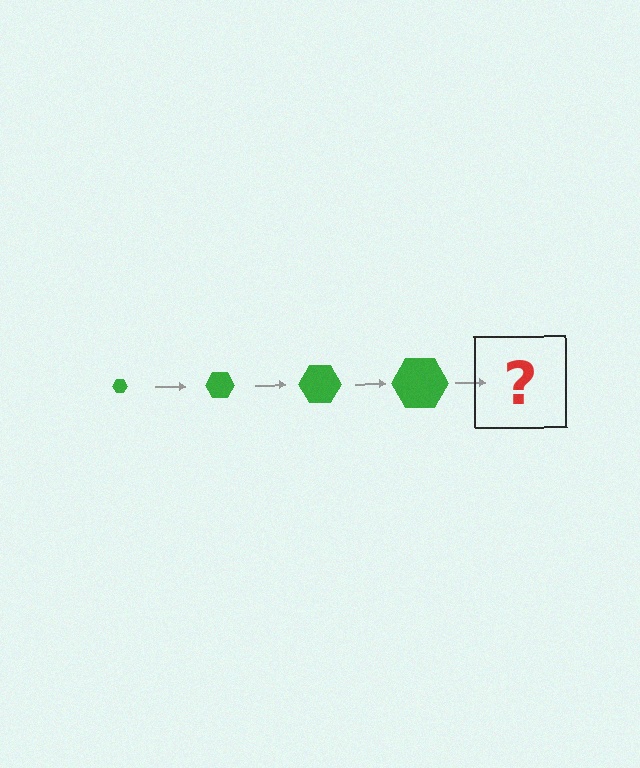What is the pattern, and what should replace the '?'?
The pattern is that the hexagon gets progressively larger each step. The '?' should be a green hexagon, larger than the previous one.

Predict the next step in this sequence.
The next step is a green hexagon, larger than the previous one.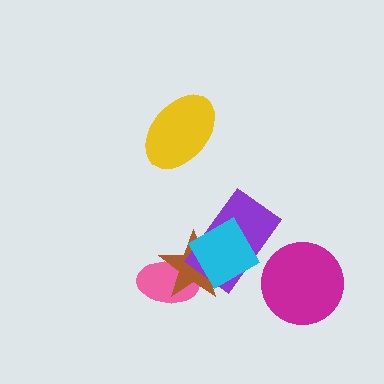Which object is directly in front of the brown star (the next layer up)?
The purple rectangle is directly in front of the brown star.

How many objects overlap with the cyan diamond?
2 objects overlap with the cyan diamond.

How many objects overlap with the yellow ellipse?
0 objects overlap with the yellow ellipse.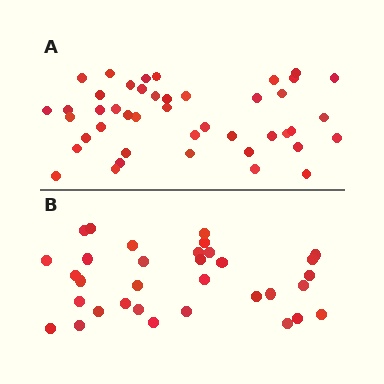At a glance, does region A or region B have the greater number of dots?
Region A (the top region) has more dots.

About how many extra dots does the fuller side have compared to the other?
Region A has roughly 12 or so more dots than region B.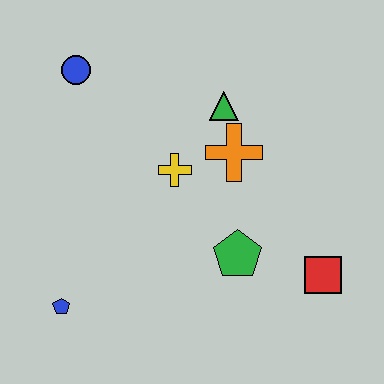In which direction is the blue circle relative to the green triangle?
The blue circle is to the left of the green triangle.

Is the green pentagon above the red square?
Yes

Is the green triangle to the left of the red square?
Yes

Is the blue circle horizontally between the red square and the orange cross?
No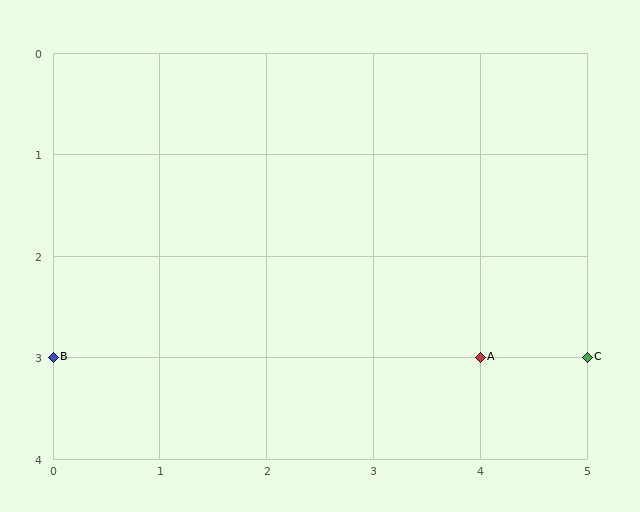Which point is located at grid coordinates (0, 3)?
Point B is at (0, 3).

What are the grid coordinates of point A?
Point A is at grid coordinates (4, 3).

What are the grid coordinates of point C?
Point C is at grid coordinates (5, 3).